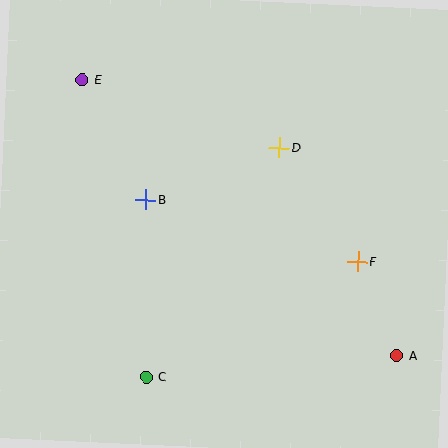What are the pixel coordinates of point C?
Point C is at (146, 377).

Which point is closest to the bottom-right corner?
Point A is closest to the bottom-right corner.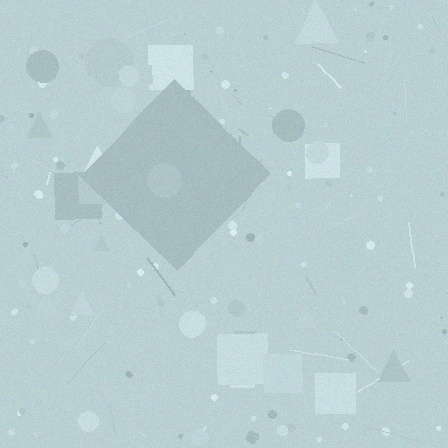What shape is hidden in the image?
A diamond is hidden in the image.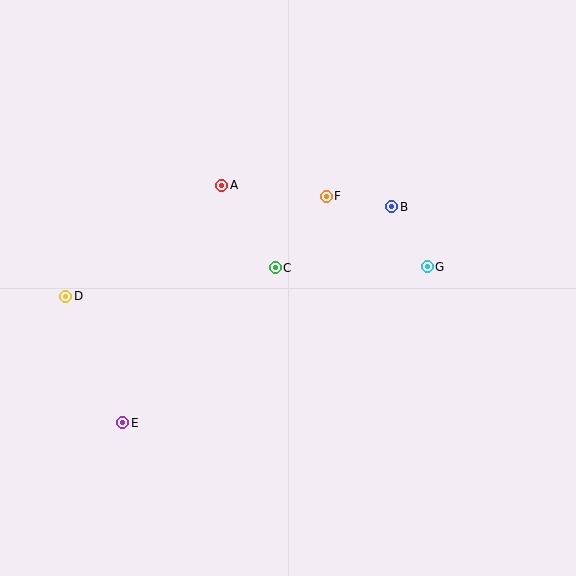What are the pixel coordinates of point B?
Point B is at (392, 207).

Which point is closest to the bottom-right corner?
Point G is closest to the bottom-right corner.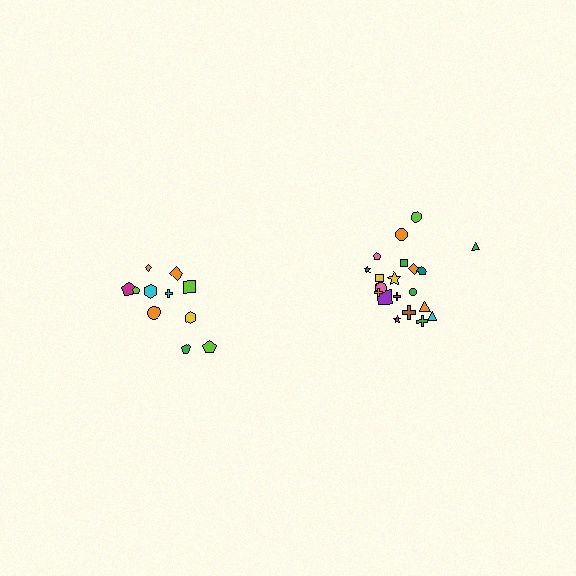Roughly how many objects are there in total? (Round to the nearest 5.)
Roughly 35 objects in total.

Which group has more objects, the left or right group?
The right group.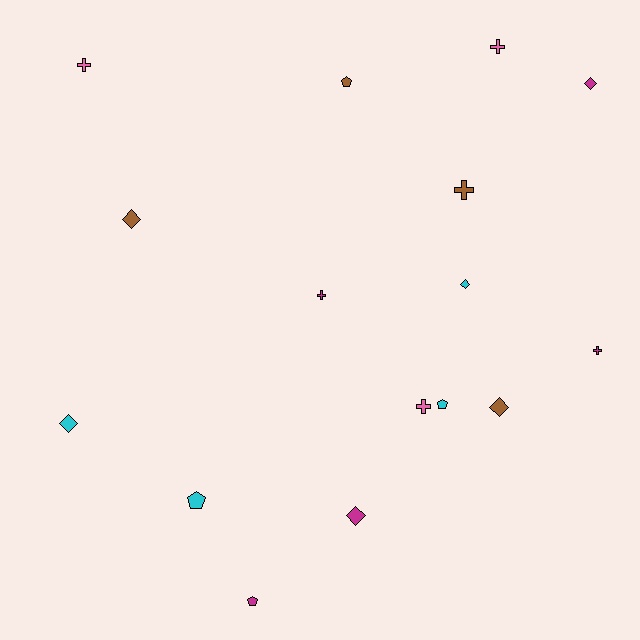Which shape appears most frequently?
Diamond, with 6 objects.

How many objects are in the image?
There are 16 objects.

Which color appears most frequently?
Magenta, with 5 objects.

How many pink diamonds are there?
There are no pink diamonds.